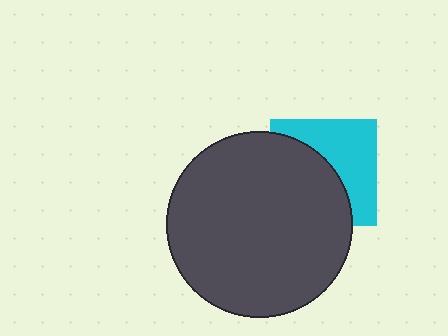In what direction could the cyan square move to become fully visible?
The cyan square could move toward the upper-right. That would shift it out from behind the dark gray circle entirely.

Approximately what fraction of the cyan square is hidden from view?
Roughly 53% of the cyan square is hidden behind the dark gray circle.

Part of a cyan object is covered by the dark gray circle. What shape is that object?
It is a square.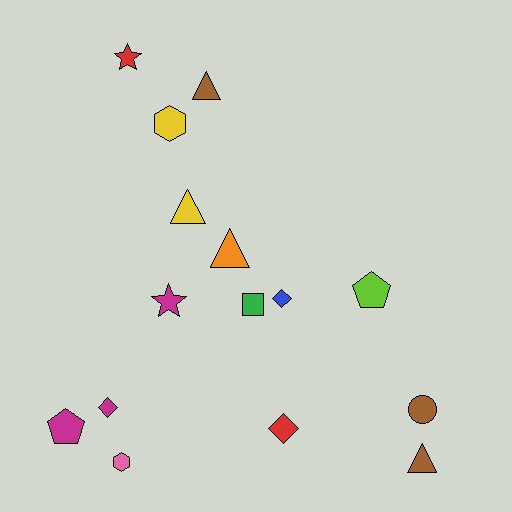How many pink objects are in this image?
There is 1 pink object.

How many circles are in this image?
There is 1 circle.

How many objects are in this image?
There are 15 objects.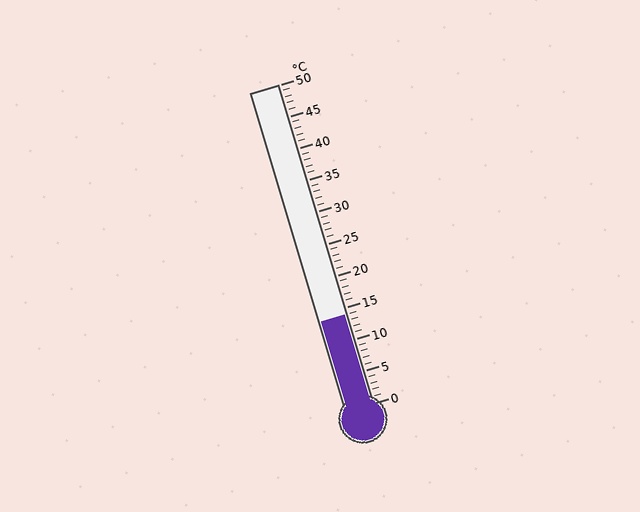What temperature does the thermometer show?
The thermometer shows approximately 14°C.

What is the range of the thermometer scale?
The thermometer scale ranges from 0°C to 50°C.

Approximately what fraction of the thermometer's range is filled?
The thermometer is filled to approximately 30% of its range.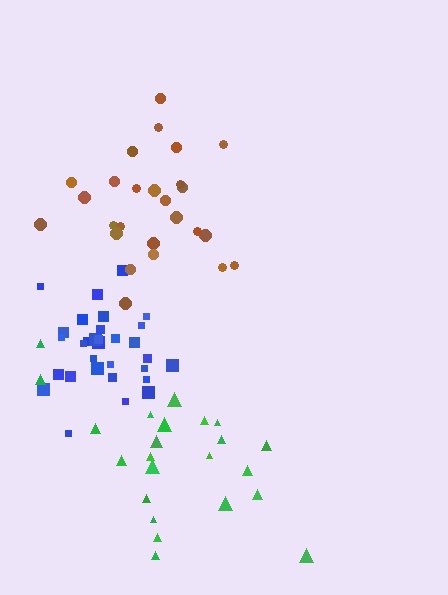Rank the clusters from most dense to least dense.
blue, brown, green.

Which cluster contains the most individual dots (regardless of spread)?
Blue (31).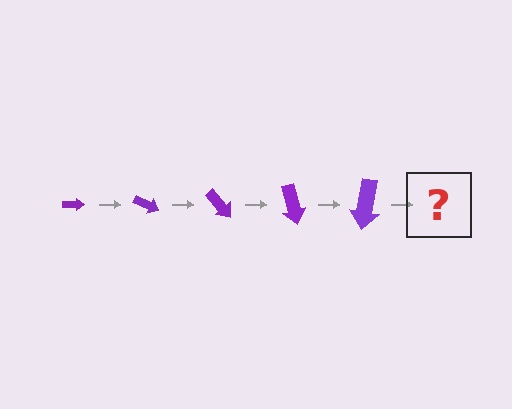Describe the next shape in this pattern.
It should be an arrow, larger than the previous one and rotated 125 degrees from the start.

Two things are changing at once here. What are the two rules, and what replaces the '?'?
The two rules are that the arrow grows larger each step and it rotates 25 degrees each step. The '?' should be an arrow, larger than the previous one and rotated 125 degrees from the start.